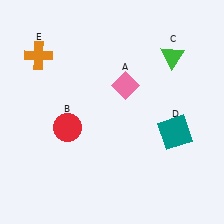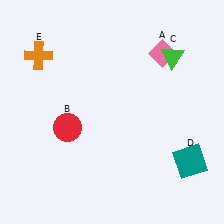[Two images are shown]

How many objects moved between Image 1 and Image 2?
2 objects moved between the two images.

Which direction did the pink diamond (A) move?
The pink diamond (A) moved right.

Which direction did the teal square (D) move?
The teal square (D) moved down.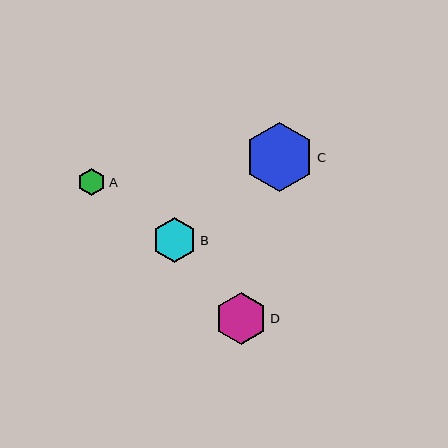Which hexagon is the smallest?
Hexagon A is the smallest with a size of approximately 28 pixels.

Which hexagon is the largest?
Hexagon C is the largest with a size of approximately 69 pixels.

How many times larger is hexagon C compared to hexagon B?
Hexagon C is approximately 1.6 times the size of hexagon B.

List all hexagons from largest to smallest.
From largest to smallest: C, D, B, A.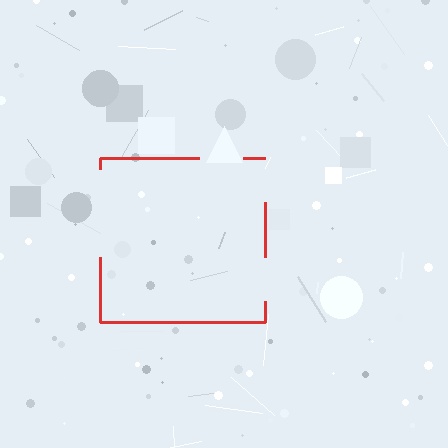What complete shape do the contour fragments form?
The contour fragments form a square.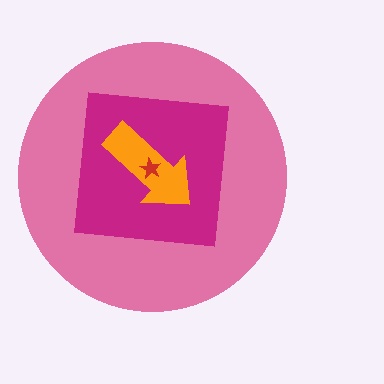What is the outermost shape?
The pink circle.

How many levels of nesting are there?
4.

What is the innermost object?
The red star.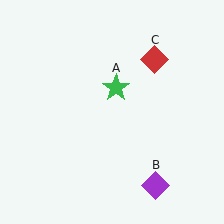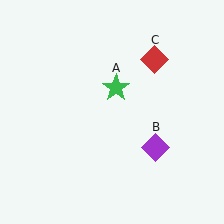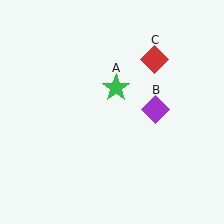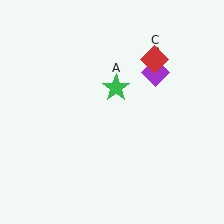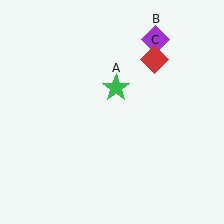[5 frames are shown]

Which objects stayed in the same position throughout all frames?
Green star (object A) and red diamond (object C) remained stationary.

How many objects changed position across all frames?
1 object changed position: purple diamond (object B).